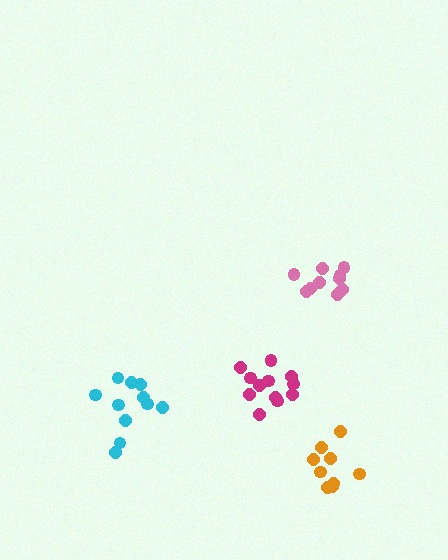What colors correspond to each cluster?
The clusters are colored: cyan, pink, magenta, orange.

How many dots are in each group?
Group 1: 11 dots, Group 2: 10 dots, Group 3: 12 dots, Group 4: 9 dots (42 total).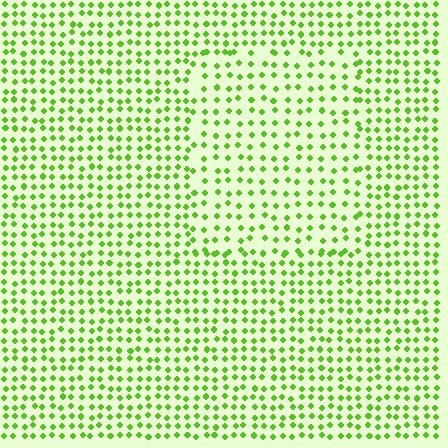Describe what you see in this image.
The image contains small lime elements arranged at two different densities. A rectangle-shaped region is visible where the elements are less densely packed than the surrounding area.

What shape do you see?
I see a rectangle.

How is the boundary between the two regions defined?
The boundary is defined by a change in element density (approximately 1.5x ratio). All elements are the same color, size, and shape.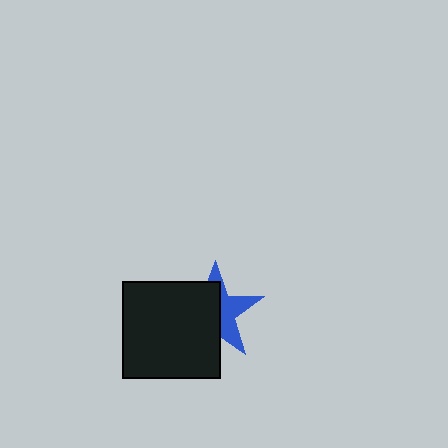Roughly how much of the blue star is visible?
A small part of it is visible (roughly 42%).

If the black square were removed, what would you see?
You would see the complete blue star.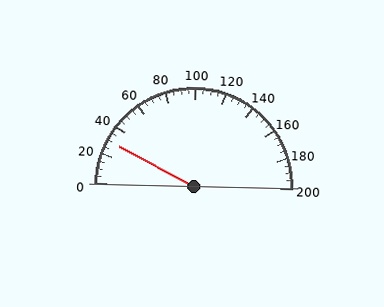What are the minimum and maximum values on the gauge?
The gauge ranges from 0 to 200.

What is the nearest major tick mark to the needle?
The nearest major tick mark is 40.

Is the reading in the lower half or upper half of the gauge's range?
The reading is in the lower half of the range (0 to 200).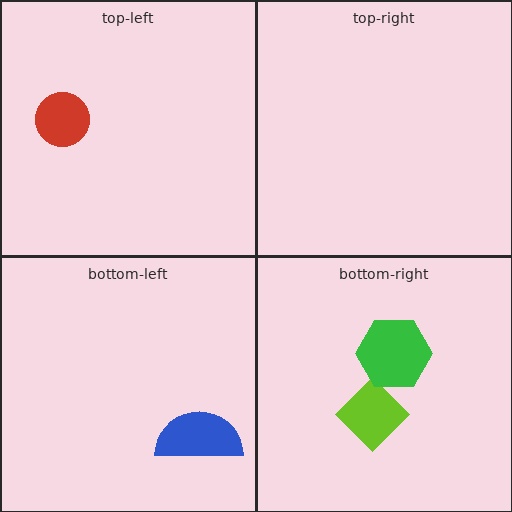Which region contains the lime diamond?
The bottom-right region.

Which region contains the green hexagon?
The bottom-right region.